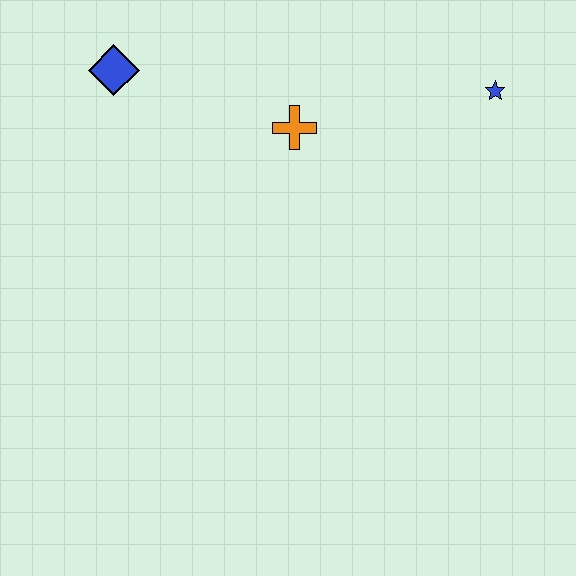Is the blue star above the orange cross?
Yes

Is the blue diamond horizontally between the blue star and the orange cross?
No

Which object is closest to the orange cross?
The blue diamond is closest to the orange cross.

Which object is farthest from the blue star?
The blue diamond is farthest from the blue star.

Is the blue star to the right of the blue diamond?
Yes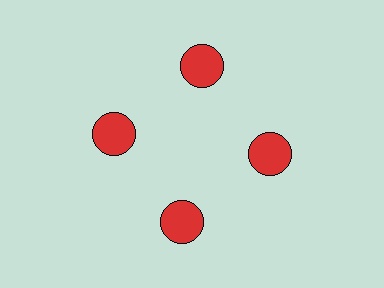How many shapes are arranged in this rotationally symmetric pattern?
There are 4 shapes, arranged in 4 groups of 1.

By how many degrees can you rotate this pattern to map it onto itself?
The pattern maps onto itself every 90 degrees of rotation.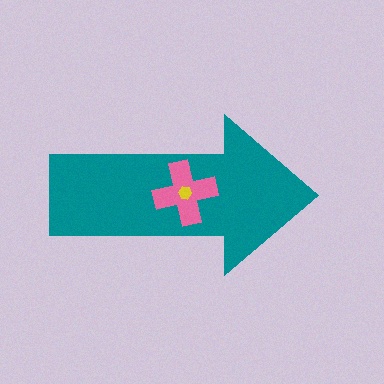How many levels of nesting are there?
3.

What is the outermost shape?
The teal arrow.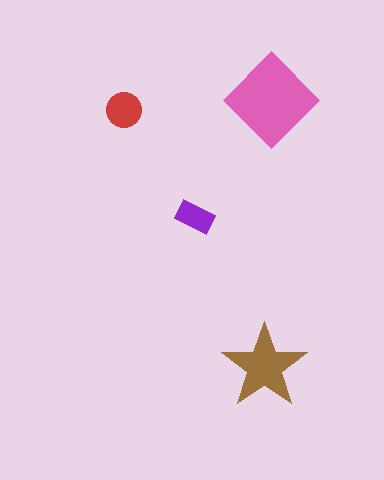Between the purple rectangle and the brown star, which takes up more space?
The brown star.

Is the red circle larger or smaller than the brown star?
Smaller.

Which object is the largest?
The pink diamond.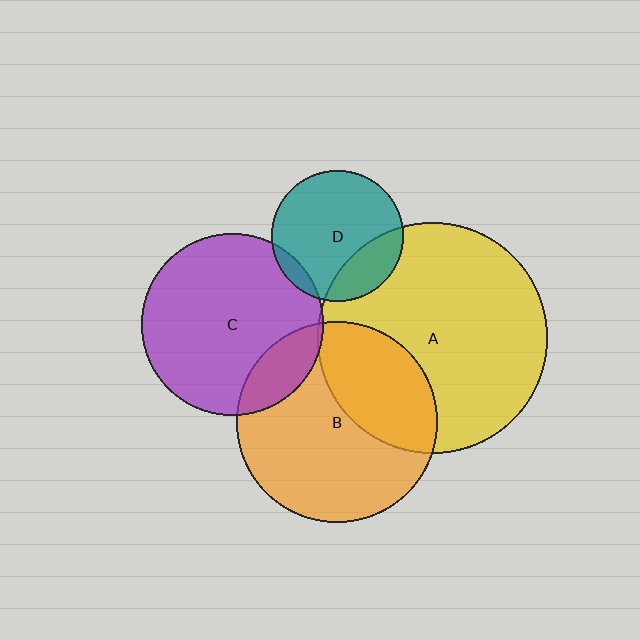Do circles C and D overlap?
Yes.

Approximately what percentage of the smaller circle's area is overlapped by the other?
Approximately 5%.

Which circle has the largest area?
Circle A (yellow).